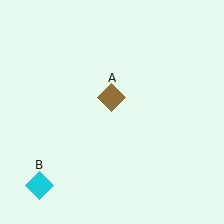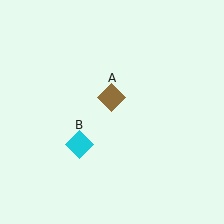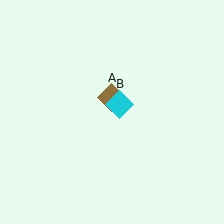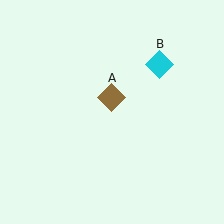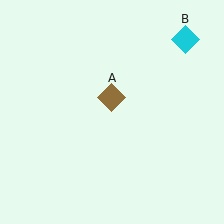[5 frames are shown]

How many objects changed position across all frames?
1 object changed position: cyan diamond (object B).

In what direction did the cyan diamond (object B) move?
The cyan diamond (object B) moved up and to the right.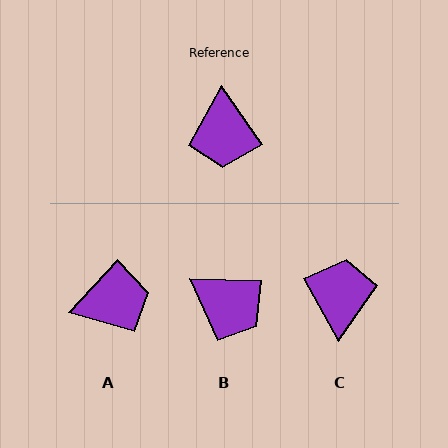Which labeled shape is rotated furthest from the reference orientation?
C, about 173 degrees away.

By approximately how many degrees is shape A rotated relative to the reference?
Approximately 102 degrees counter-clockwise.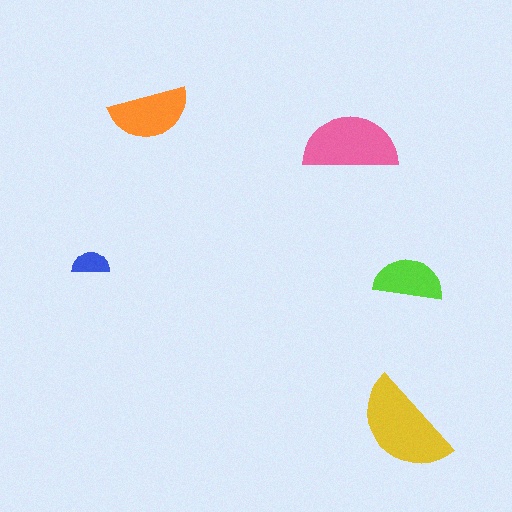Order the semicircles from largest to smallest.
the yellow one, the pink one, the orange one, the lime one, the blue one.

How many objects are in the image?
There are 5 objects in the image.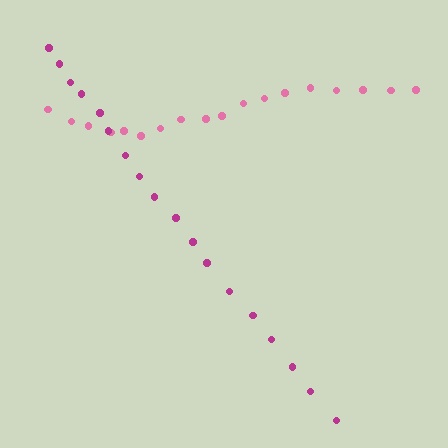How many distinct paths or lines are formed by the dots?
There are 2 distinct paths.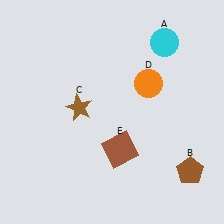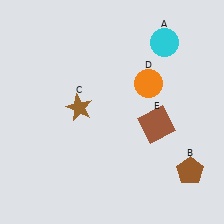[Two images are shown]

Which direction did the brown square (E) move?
The brown square (E) moved right.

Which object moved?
The brown square (E) moved right.